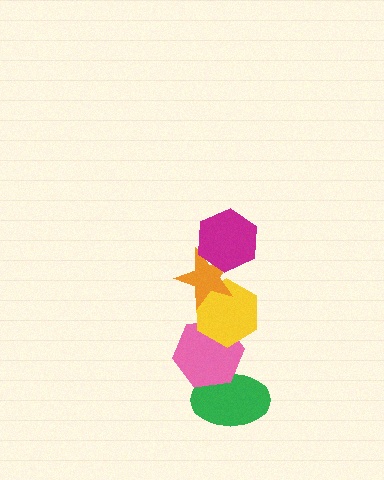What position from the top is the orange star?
The orange star is 2nd from the top.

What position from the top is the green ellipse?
The green ellipse is 5th from the top.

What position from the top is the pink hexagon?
The pink hexagon is 4th from the top.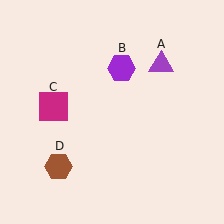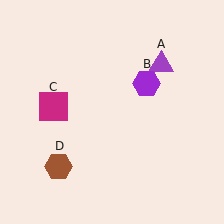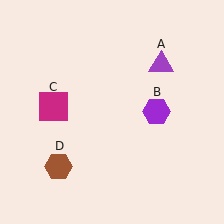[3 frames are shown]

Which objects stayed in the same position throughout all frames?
Purple triangle (object A) and magenta square (object C) and brown hexagon (object D) remained stationary.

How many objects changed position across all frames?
1 object changed position: purple hexagon (object B).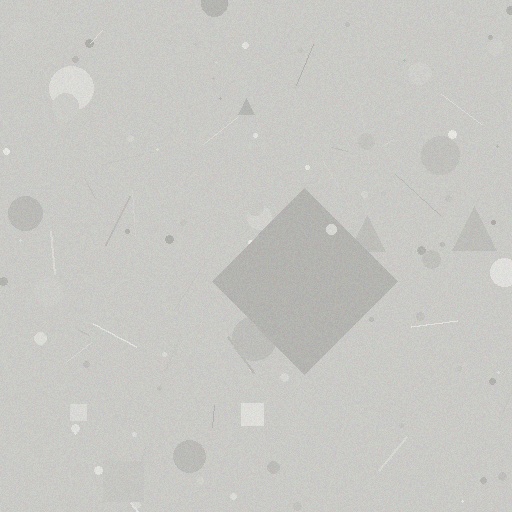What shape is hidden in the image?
A diamond is hidden in the image.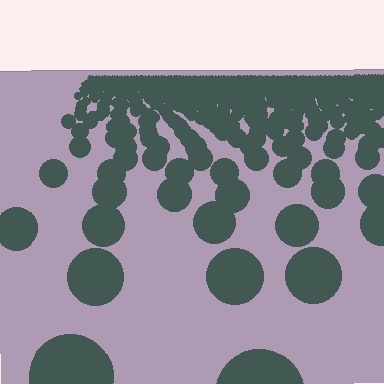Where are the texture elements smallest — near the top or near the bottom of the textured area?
Near the top.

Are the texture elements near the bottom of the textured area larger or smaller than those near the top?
Larger. Near the bottom, elements are closer to the viewer and appear at a bigger on-screen size.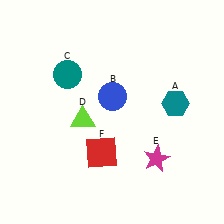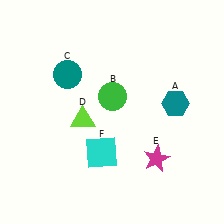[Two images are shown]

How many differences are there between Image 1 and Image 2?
There are 2 differences between the two images.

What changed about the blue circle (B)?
In Image 1, B is blue. In Image 2, it changed to green.